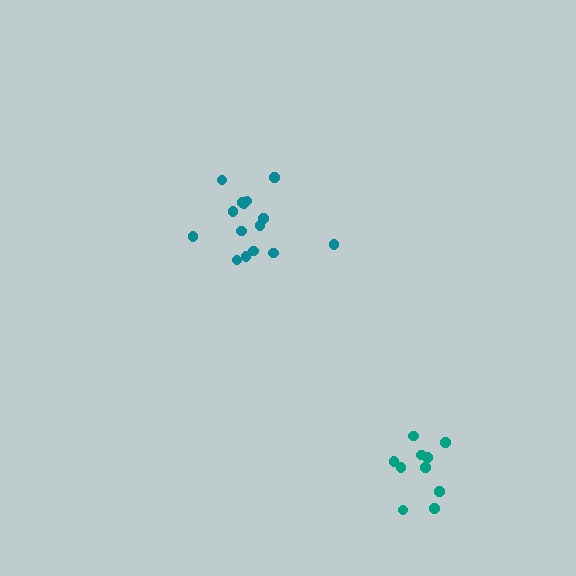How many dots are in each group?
Group 1: 10 dots, Group 2: 15 dots (25 total).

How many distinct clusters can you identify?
There are 2 distinct clusters.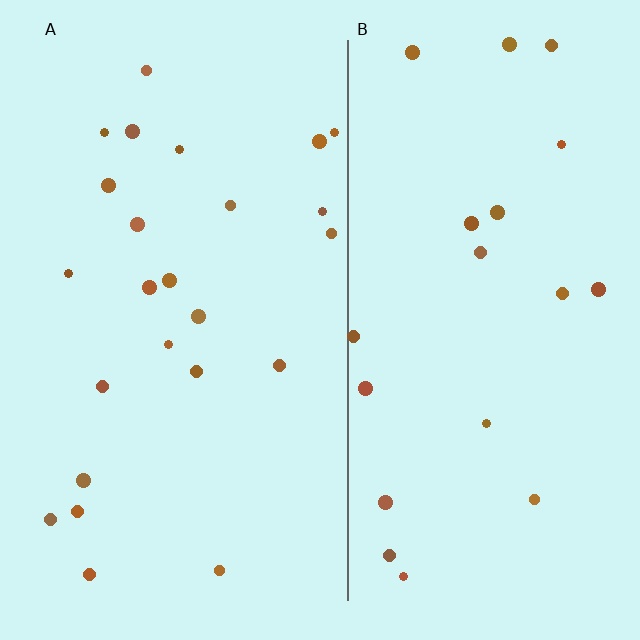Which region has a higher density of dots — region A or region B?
A (the left).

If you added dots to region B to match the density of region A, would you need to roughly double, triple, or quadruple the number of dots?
Approximately double.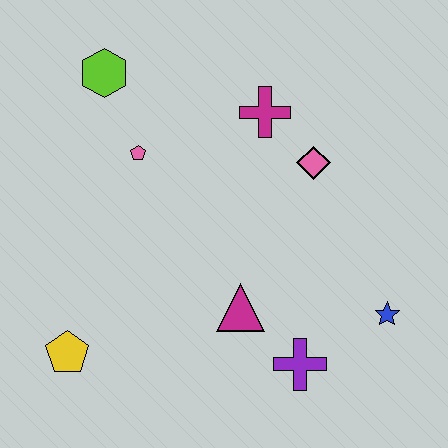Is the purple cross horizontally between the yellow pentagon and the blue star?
Yes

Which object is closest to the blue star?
The purple cross is closest to the blue star.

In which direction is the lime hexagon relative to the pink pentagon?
The lime hexagon is above the pink pentagon.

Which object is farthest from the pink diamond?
The yellow pentagon is farthest from the pink diamond.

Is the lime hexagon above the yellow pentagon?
Yes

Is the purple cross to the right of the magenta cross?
Yes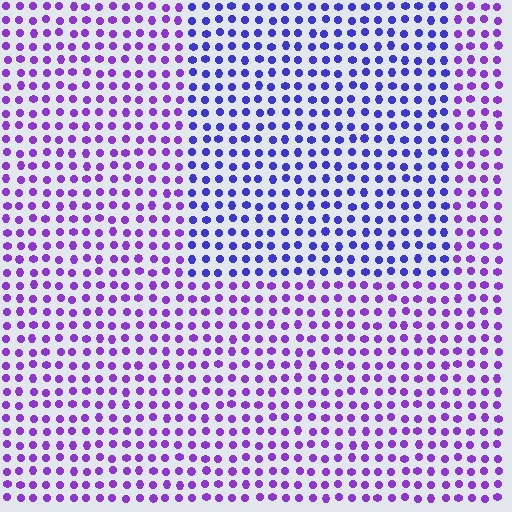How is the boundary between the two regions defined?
The boundary is defined purely by a slight shift in hue (about 33 degrees). Spacing, size, and orientation are identical on both sides.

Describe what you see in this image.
The image is filled with small purple elements in a uniform arrangement. A rectangle-shaped region is visible where the elements are tinted to a slightly different hue, forming a subtle color boundary.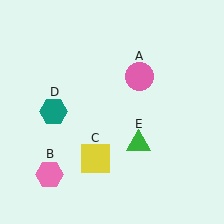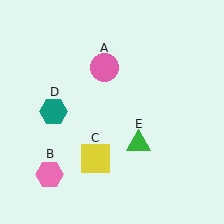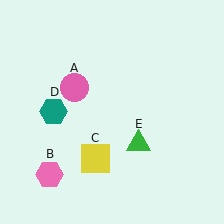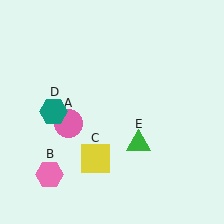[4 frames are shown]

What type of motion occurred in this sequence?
The pink circle (object A) rotated counterclockwise around the center of the scene.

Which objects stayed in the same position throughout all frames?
Pink hexagon (object B) and yellow square (object C) and teal hexagon (object D) and green triangle (object E) remained stationary.